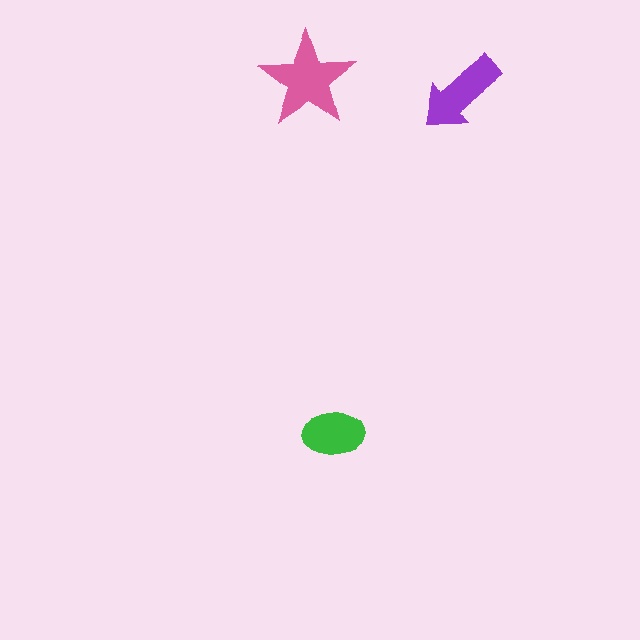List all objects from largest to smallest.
The pink star, the purple arrow, the green ellipse.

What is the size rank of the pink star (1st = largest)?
1st.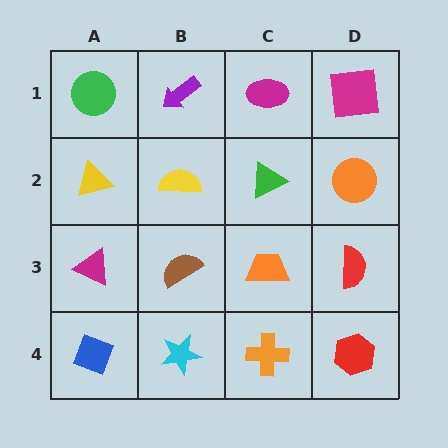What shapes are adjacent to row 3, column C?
A green triangle (row 2, column C), an orange cross (row 4, column C), a brown semicircle (row 3, column B), a red semicircle (row 3, column D).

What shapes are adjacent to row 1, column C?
A green triangle (row 2, column C), a purple arrow (row 1, column B), a magenta square (row 1, column D).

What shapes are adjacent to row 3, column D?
An orange circle (row 2, column D), a red hexagon (row 4, column D), an orange trapezoid (row 3, column C).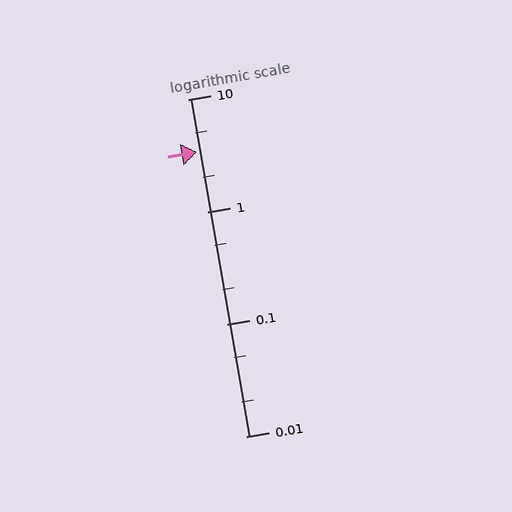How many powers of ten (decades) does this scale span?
The scale spans 3 decades, from 0.01 to 10.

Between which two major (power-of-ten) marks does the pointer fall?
The pointer is between 1 and 10.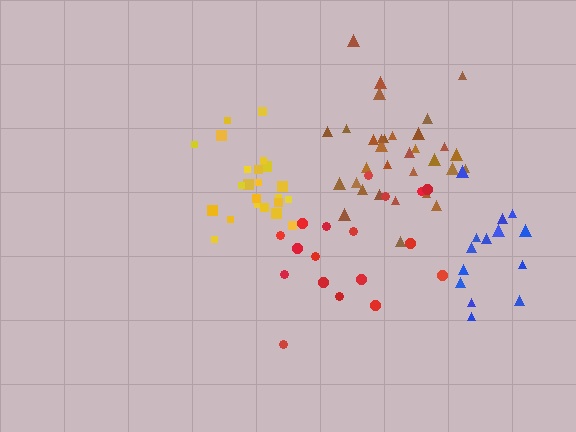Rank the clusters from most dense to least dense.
brown, yellow, blue, red.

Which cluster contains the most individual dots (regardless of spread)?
Brown (32).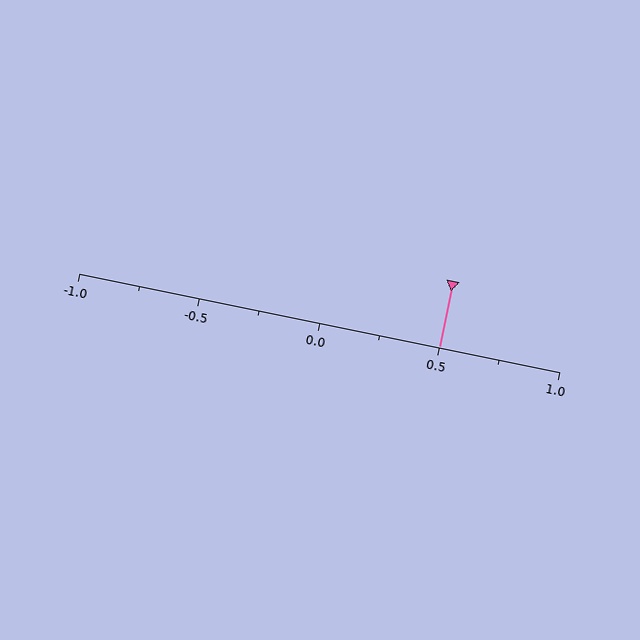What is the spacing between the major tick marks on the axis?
The major ticks are spaced 0.5 apart.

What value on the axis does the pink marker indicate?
The marker indicates approximately 0.5.